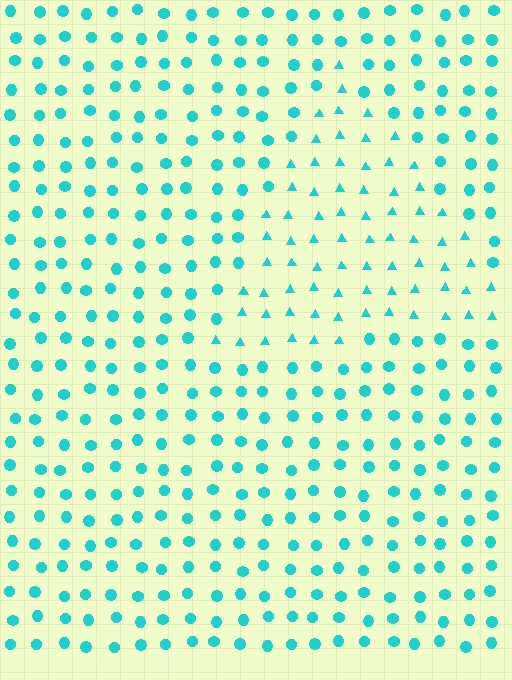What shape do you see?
I see a triangle.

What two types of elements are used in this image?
The image uses triangles inside the triangle region and circles outside it.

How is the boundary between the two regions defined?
The boundary is defined by a change in element shape: triangles inside vs. circles outside. All elements share the same color and spacing.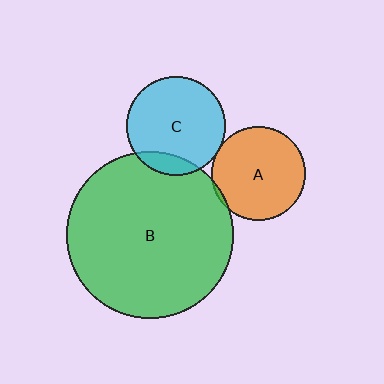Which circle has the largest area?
Circle B (green).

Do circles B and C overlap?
Yes.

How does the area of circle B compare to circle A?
Approximately 3.2 times.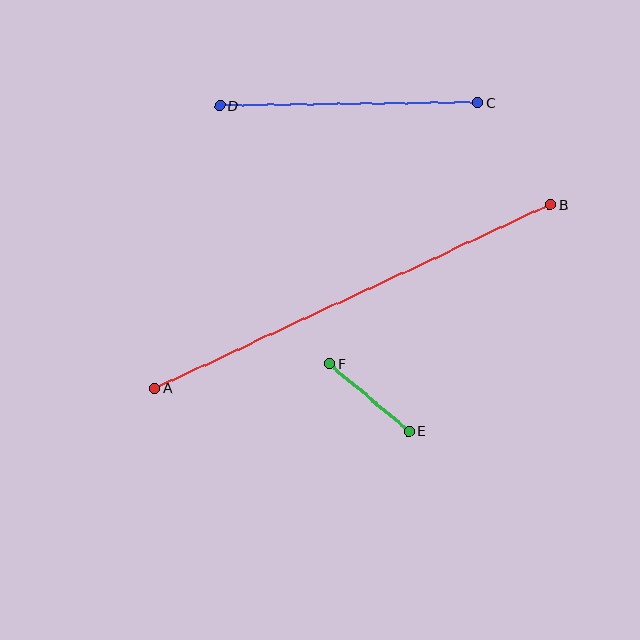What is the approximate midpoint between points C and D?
The midpoint is at approximately (349, 104) pixels.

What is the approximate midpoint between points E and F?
The midpoint is at approximately (369, 397) pixels.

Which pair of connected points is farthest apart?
Points A and B are farthest apart.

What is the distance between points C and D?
The distance is approximately 258 pixels.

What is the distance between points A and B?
The distance is approximately 437 pixels.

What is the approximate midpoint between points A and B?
The midpoint is at approximately (352, 297) pixels.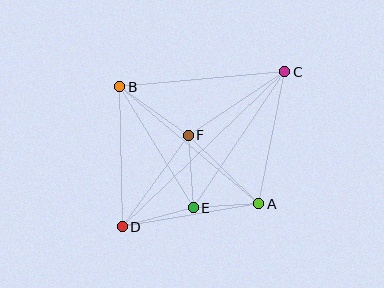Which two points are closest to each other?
Points A and E are closest to each other.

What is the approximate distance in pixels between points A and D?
The distance between A and D is approximately 139 pixels.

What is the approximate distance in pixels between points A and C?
The distance between A and C is approximately 135 pixels.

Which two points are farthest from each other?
Points C and D are farthest from each other.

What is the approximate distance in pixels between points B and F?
The distance between B and F is approximately 84 pixels.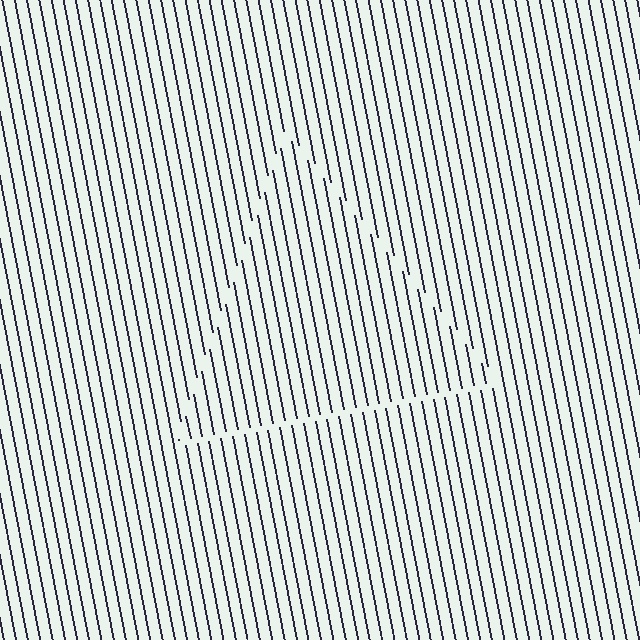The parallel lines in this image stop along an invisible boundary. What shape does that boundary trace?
An illusory triangle. The interior of the shape contains the same grating, shifted by half a period — the contour is defined by the phase discontinuity where line-ends from the inner and outer gratings abut.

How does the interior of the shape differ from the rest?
The interior of the shape contains the same grating, shifted by half a period — the contour is defined by the phase discontinuity where line-ends from the inner and outer gratings abut.